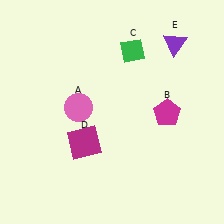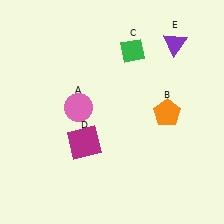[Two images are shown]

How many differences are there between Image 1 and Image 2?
There is 1 difference between the two images.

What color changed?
The pentagon (B) changed from magenta in Image 1 to orange in Image 2.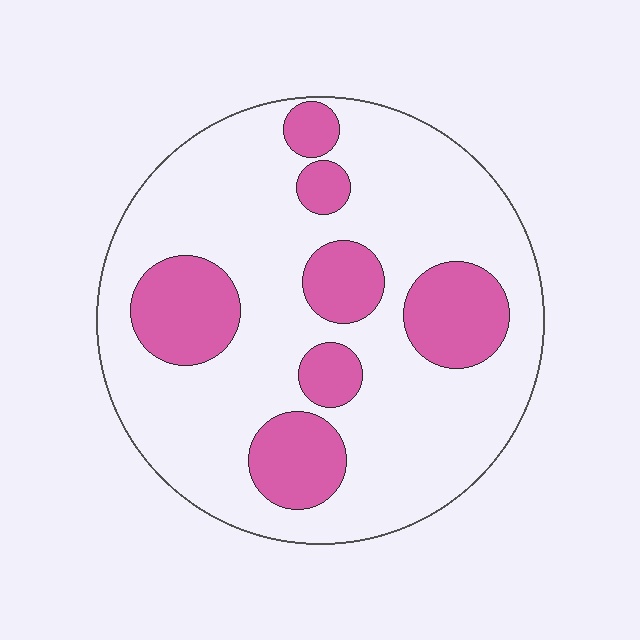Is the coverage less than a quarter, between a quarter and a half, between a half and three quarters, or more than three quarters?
Between a quarter and a half.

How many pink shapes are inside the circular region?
7.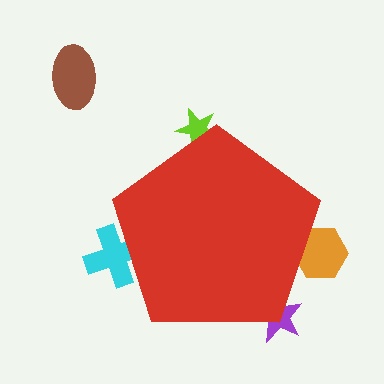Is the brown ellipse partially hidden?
No, the brown ellipse is fully visible.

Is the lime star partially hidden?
Yes, the lime star is partially hidden behind the red pentagon.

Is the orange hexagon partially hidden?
Yes, the orange hexagon is partially hidden behind the red pentagon.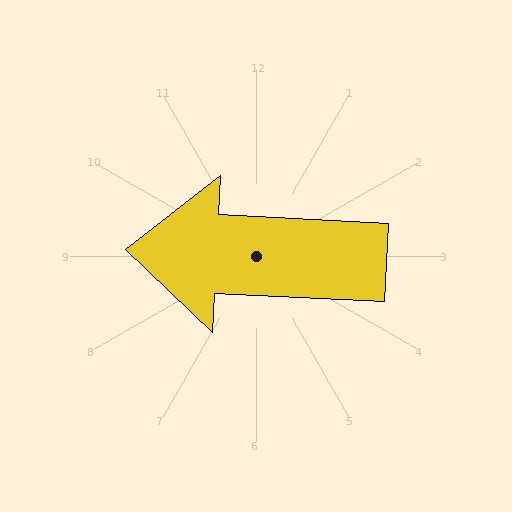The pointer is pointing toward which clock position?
Roughly 9 o'clock.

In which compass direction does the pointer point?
West.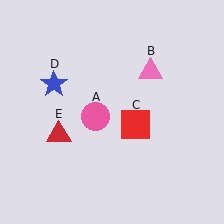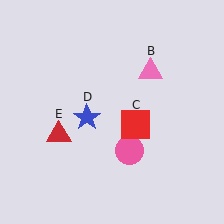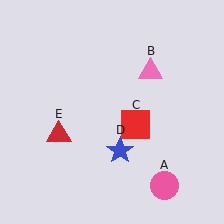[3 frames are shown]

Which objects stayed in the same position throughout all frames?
Pink triangle (object B) and red square (object C) and red triangle (object E) remained stationary.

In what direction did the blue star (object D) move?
The blue star (object D) moved down and to the right.